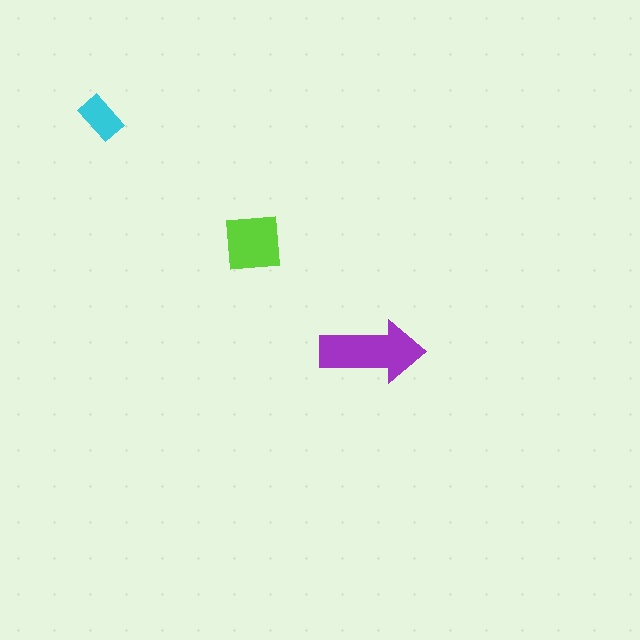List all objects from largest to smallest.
The purple arrow, the lime square, the cyan rectangle.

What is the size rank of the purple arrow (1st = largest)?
1st.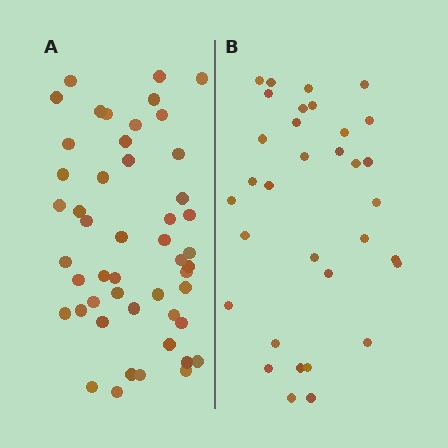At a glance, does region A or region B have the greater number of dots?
Region A (the left region) has more dots.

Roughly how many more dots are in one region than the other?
Region A has approximately 15 more dots than region B.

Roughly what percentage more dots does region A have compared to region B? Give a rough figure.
About 50% more.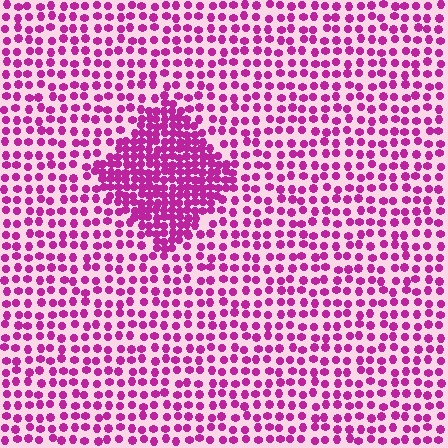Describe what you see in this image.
The image contains small magenta elements arranged at two different densities. A diamond-shaped region is visible where the elements are more densely packed than the surrounding area.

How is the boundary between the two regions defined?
The boundary is defined by a change in element density (approximately 2.2x ratio). All elements are the same color, size, and shape.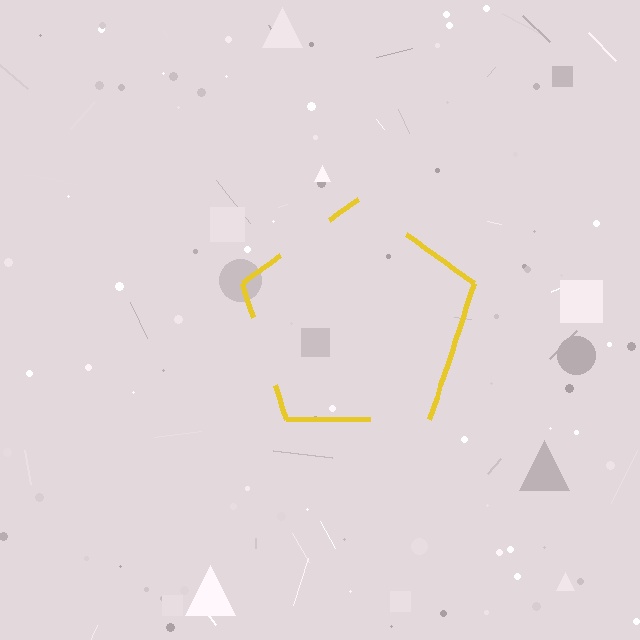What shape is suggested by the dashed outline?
The dashed outline suggests a pentagon.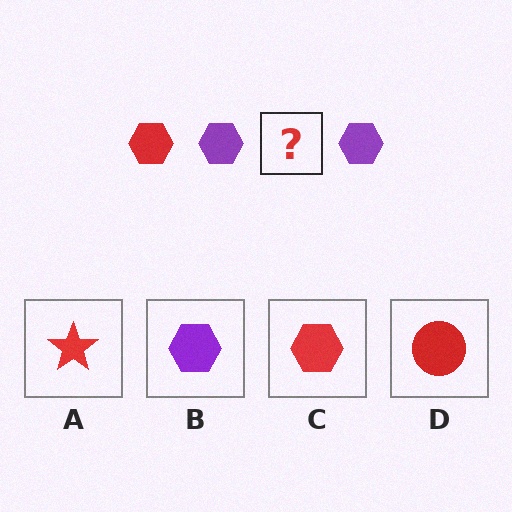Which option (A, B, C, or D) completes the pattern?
C.